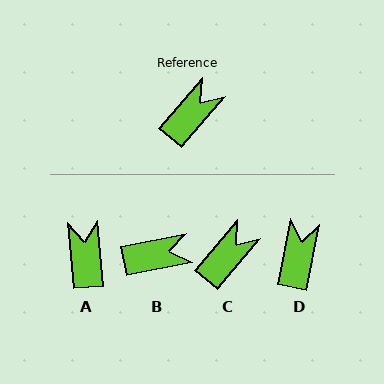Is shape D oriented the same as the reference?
No, it is off by about 29 degrees.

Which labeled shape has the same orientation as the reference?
C.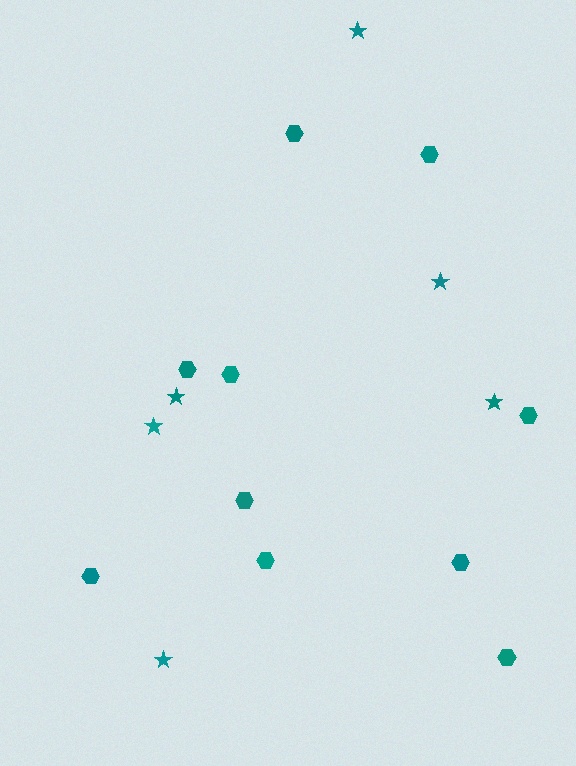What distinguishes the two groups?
There are 2 groups: one group of stars (6) and one group of hexagons (10).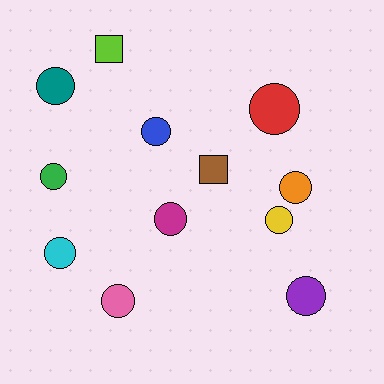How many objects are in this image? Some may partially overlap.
There are 12 objects.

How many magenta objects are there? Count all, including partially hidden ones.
There is 1 magenta object.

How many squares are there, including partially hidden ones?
There are 2 squares.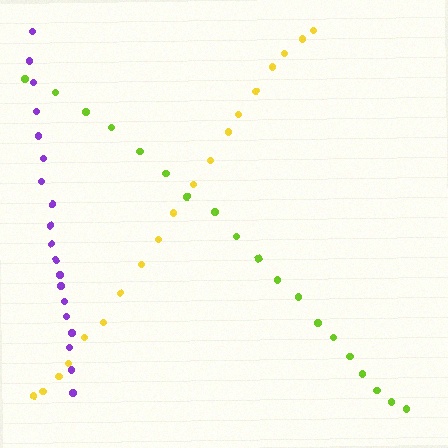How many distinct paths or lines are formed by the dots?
There are 3 distinct paths.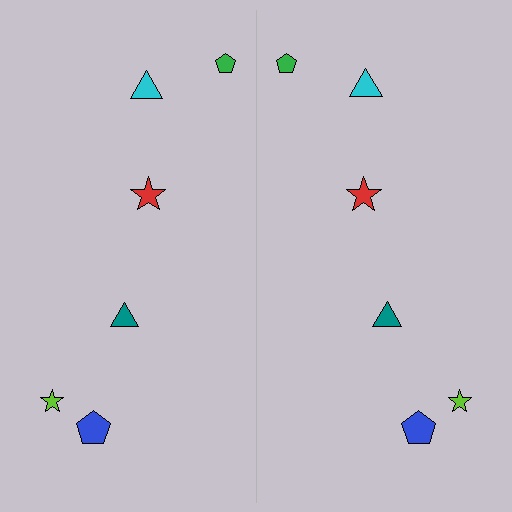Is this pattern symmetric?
Yes, this pattern has bilateral (reflection) symmetry.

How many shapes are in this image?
There are 12 shapes in this image.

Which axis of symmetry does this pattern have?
The pattern has a vertical axis of symmetry running through the center of the image.